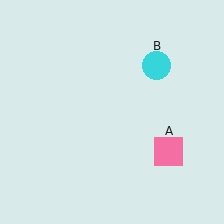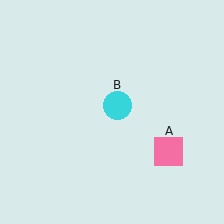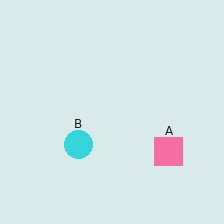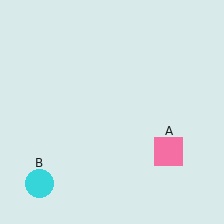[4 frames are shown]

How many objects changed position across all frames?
1 object changed position: cyan circle (object B).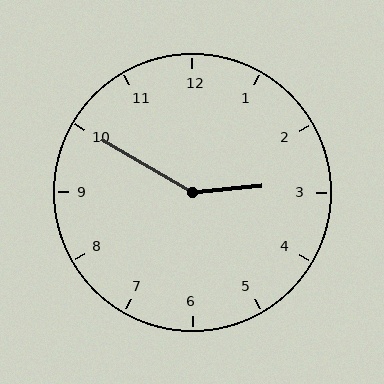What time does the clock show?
2:50.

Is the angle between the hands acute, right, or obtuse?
It is obtuse.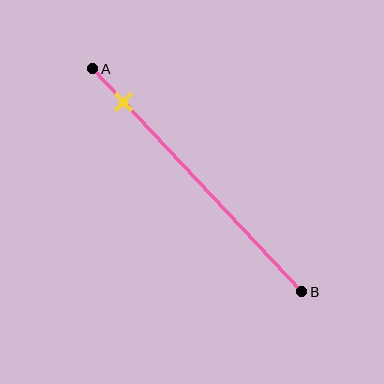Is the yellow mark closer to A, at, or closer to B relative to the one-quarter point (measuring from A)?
The yellow mark is closer to point A than the one-quarter point of segment AB.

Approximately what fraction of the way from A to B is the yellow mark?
The yellow mark is approximately 15% of the way from A to B.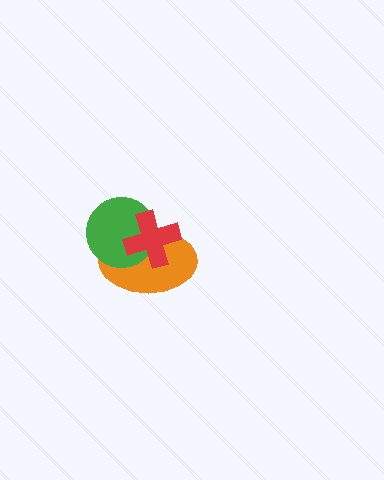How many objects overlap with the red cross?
2 objects overlap with the red cross.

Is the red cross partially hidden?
No, no other shape covers it.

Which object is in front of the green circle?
The red cross is in front of the green circle.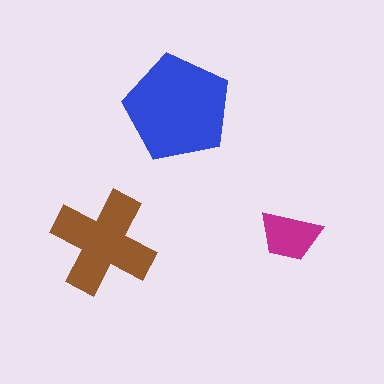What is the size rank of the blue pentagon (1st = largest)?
1st.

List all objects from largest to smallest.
The blue pentagon, the brown cross, the magenta trapezoid.